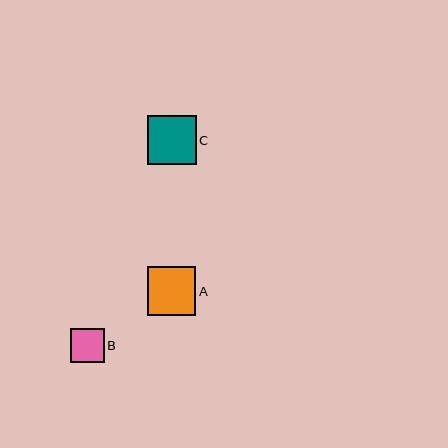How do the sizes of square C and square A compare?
Square C and square A are approximately the same size.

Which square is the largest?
Square C is the largest with a size of approximately 49 pixels.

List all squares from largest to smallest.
From largest to smallest: C, A, B.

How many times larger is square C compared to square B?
Square C is approximately 1.4 times the size of square B.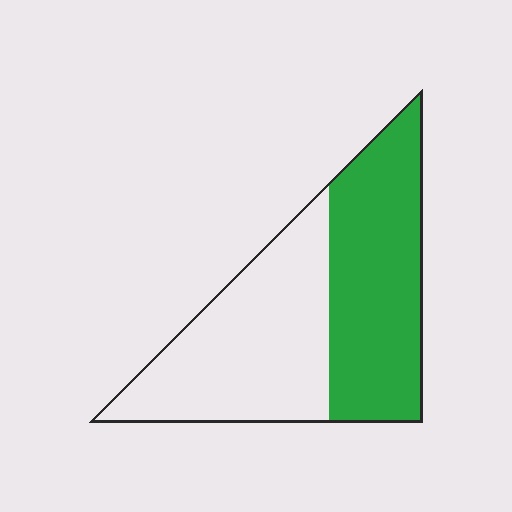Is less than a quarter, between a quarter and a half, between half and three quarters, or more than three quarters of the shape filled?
Between a quarter and a half.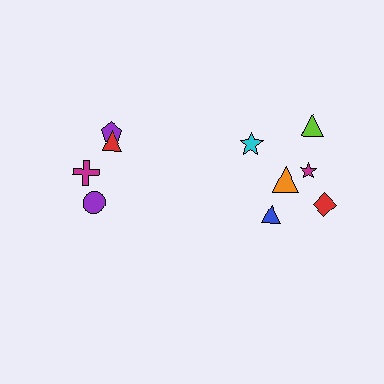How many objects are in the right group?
There are 6 objects.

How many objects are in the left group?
There are 4 objects.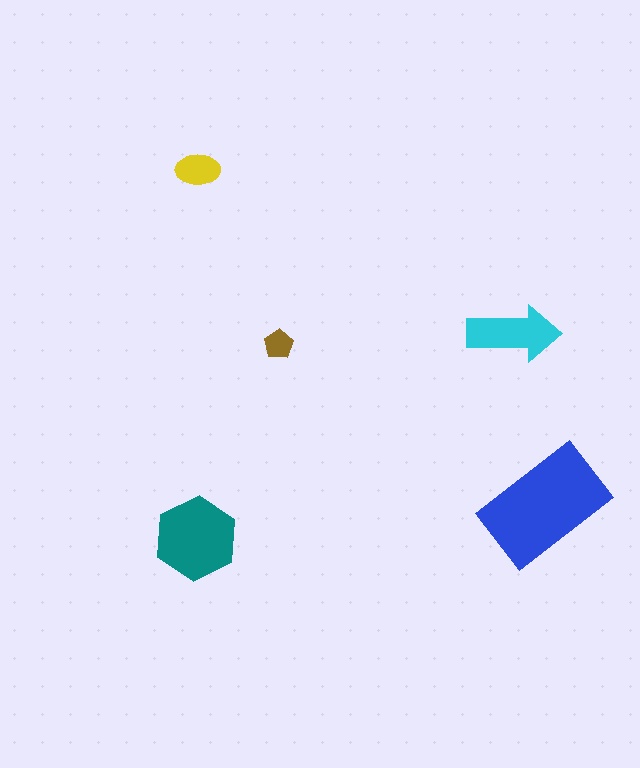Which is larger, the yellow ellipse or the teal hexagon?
The teal hexagon.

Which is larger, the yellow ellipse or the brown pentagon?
The yellow ellipse.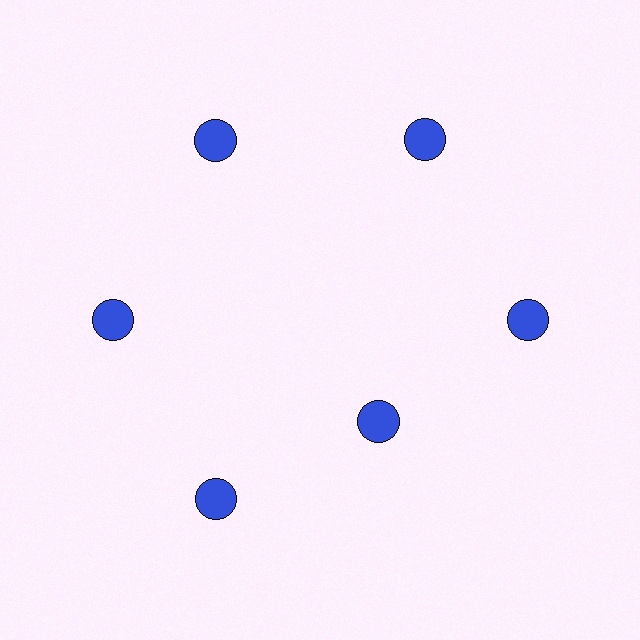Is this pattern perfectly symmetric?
No. The 6 blue circles are arranged in a ring, but one element near the 5 o'clock position is pulled inward toward the center, breaking the 6-fold rotational symmetry.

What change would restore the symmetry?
The symmetry would be restored by moving it outward, back onto the ring so that all 6 circles sit at equal angles and equal distance from the center.